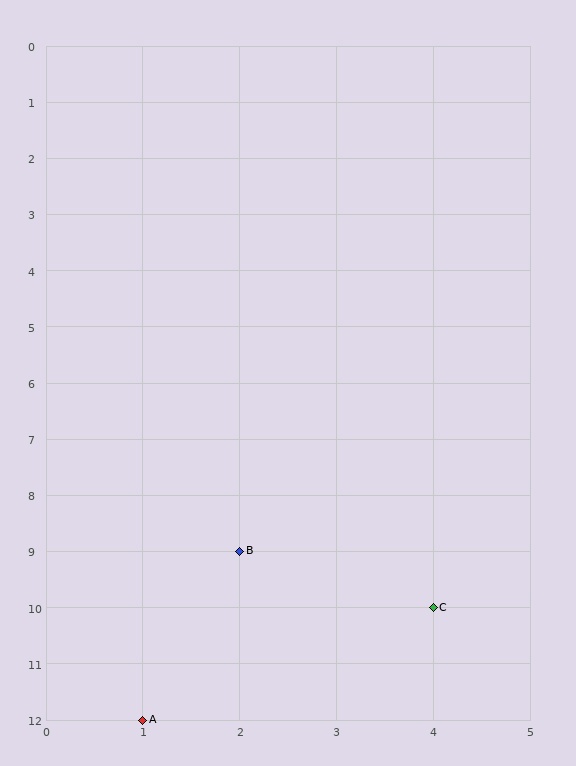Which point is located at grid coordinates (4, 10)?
Point C is at (4, 10).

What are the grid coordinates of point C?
Point C is at grid coordinates (4, 10).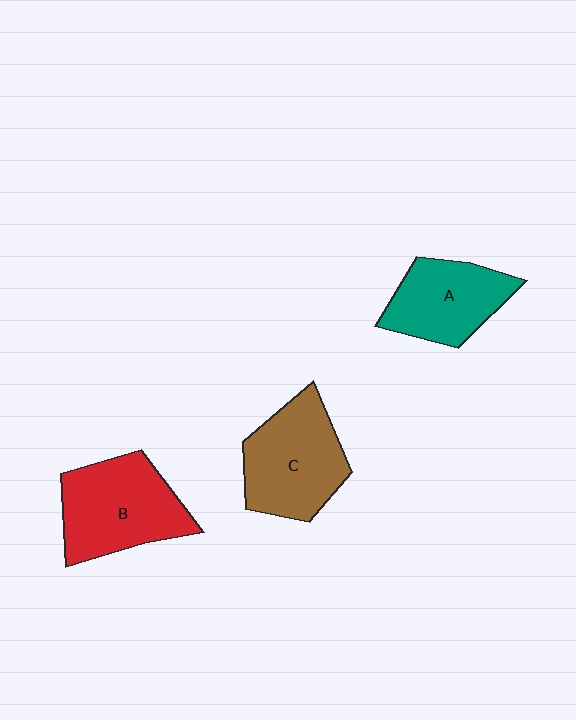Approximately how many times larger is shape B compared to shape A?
Approximately 1.2 times.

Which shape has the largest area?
Shape B (red).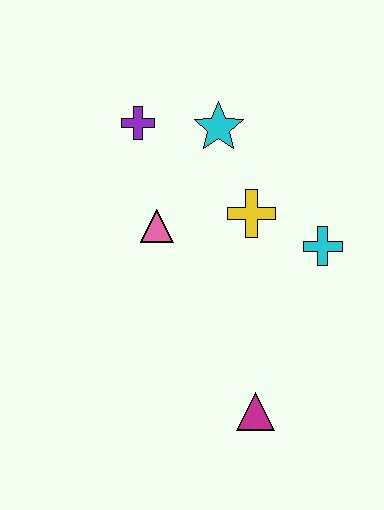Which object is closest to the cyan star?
The purple cross is closest to the cyan star.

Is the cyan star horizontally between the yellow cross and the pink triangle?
Yes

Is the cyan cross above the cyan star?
No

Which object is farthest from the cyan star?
The magenta triangle is farthest from the cyan star.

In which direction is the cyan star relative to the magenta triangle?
The cyan star is above the magenta triangle.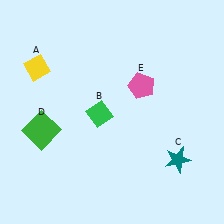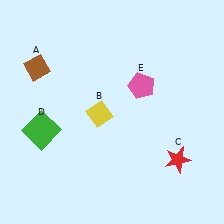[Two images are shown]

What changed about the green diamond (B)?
In Image 1, B is green. In Image 2, it changed to yellow.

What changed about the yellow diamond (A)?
In Image 1, A is yellow. In Image 2, it changed to brown.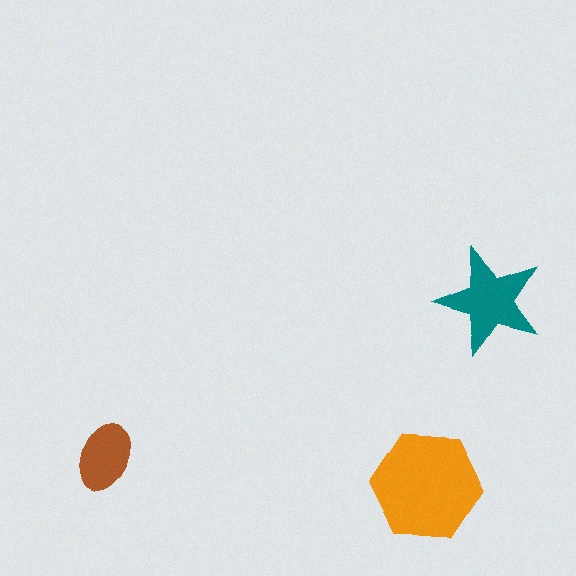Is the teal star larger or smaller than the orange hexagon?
Smaller.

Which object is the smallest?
The brown ellipse.